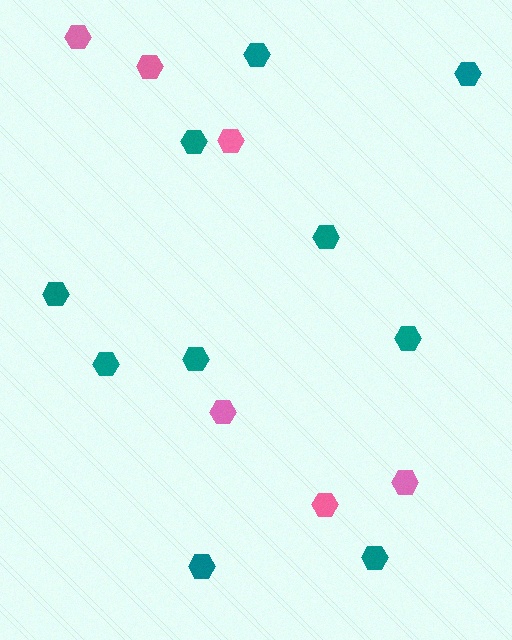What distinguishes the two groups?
There are 2 groups: one group of pink hexagons (6) and one group of teal hexagons (10).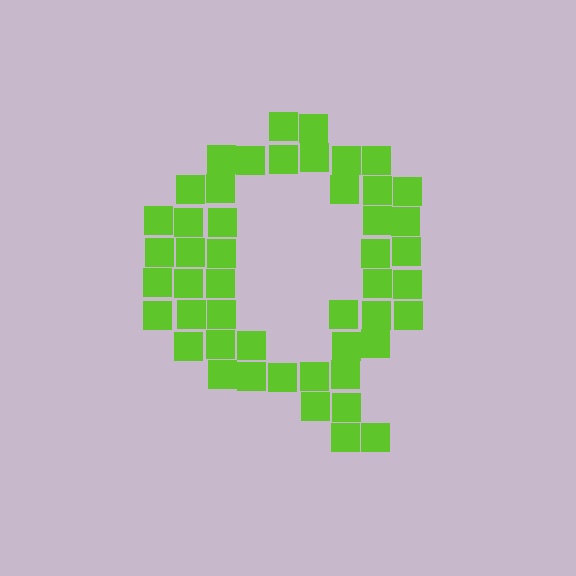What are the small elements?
The small elements are squares.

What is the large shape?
The large shape is the letter Q.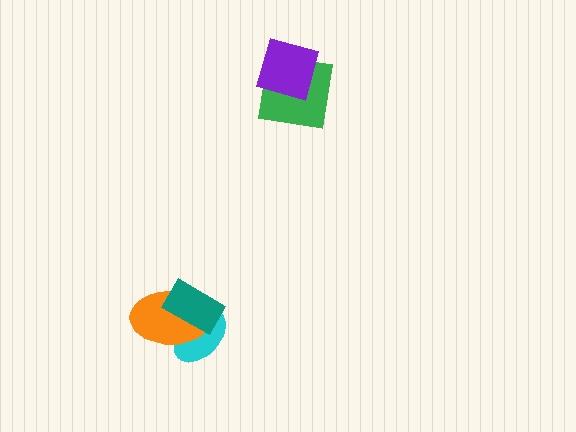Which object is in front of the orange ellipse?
The teal rectangle is in front of the orange ellipse.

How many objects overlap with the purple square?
1 object overlaps with the purple square.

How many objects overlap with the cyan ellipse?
2 objects overlap with the cyan ellipse.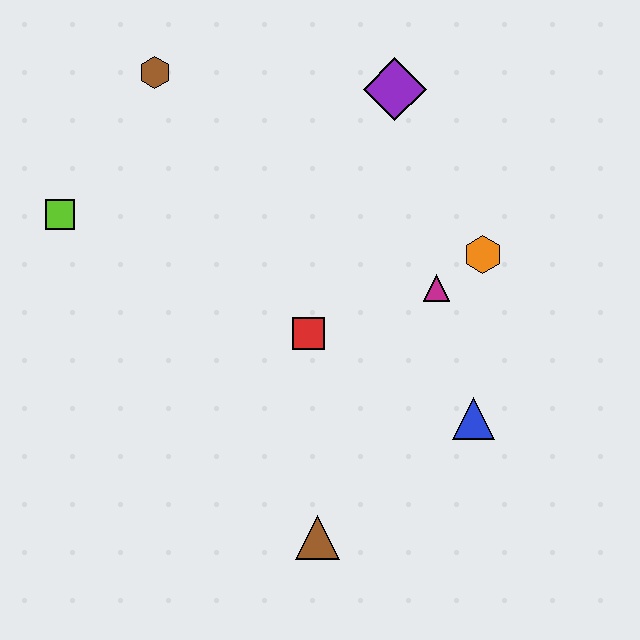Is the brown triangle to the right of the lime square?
Yes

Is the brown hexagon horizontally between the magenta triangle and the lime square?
Yes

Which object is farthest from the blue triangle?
The brown hexagon is farthest from the blue triangle.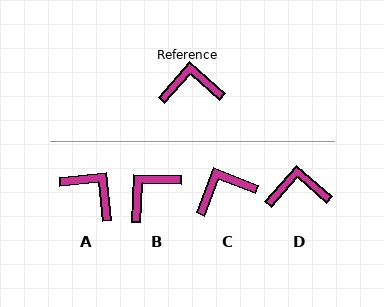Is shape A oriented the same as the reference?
No, it is off by about 43 degrees.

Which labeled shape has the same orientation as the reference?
D.